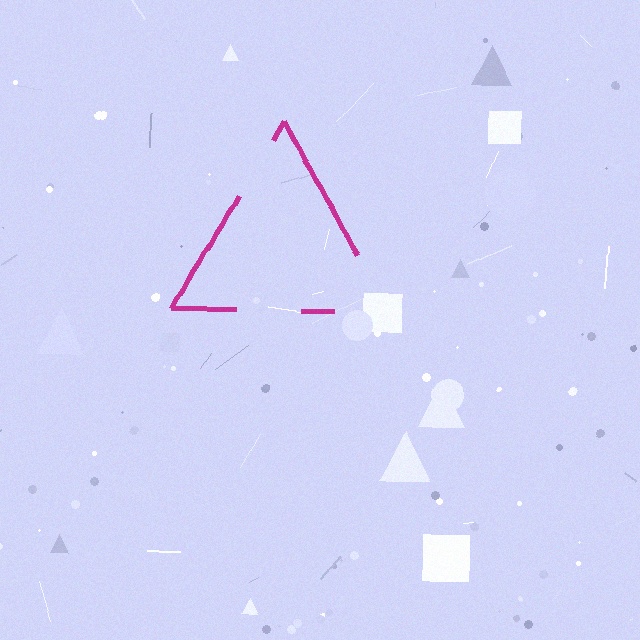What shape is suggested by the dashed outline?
The dashed outline suggests a triangle.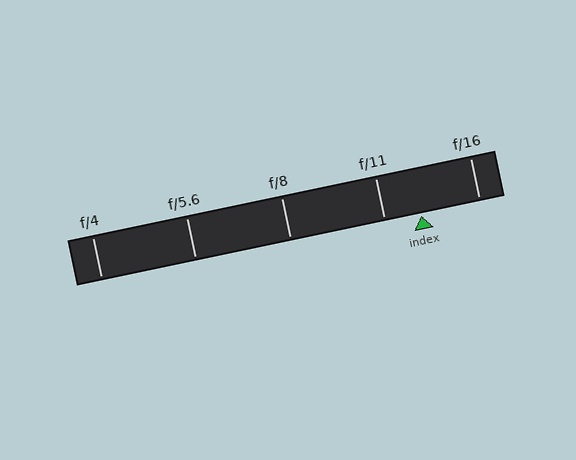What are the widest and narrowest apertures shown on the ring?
The widest aperture shown is f/4 and the narrowest is f/16.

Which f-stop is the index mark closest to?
The index mark is closest to f/11.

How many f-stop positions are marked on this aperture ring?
There are 5 f-stop positions marked.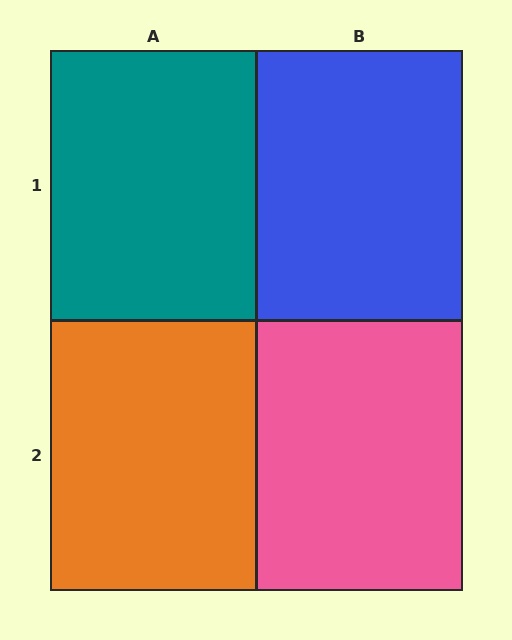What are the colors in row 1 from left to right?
Teal, blue.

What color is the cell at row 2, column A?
Orange.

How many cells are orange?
1 cell is orange.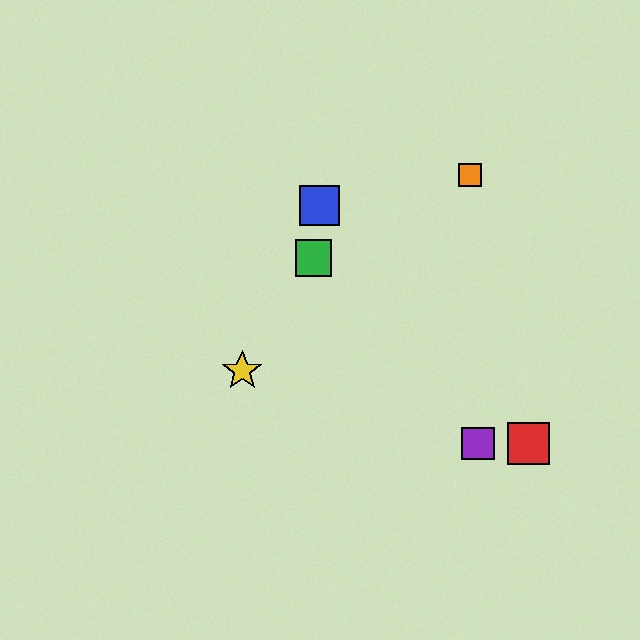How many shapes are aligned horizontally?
2 shapes (the red square, the purple square) are aligned horizontally.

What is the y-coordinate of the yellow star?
The yellow star is at y≈371.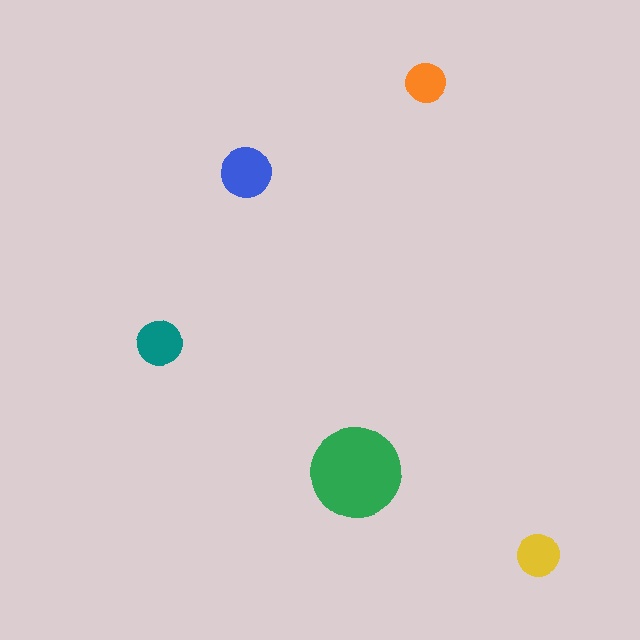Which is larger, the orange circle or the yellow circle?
The yellow one.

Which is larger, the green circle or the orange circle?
The green one.